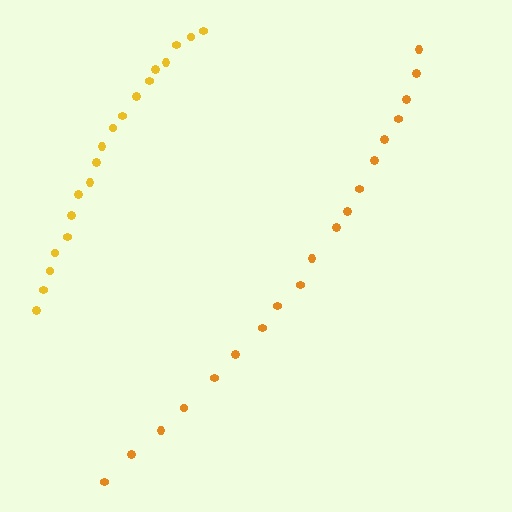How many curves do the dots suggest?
There are 2 distinct paths.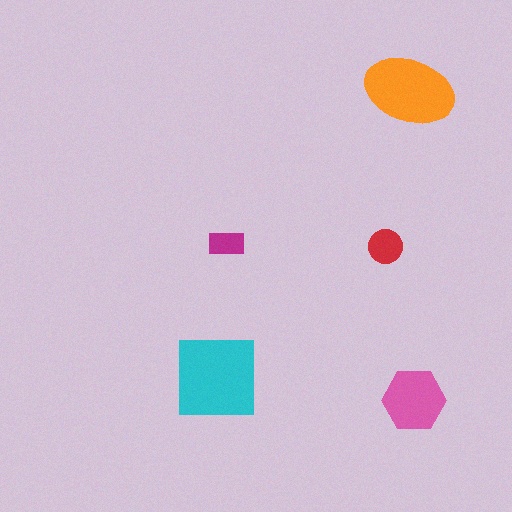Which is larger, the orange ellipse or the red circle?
The orange ellipse.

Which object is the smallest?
The magenta rectangle.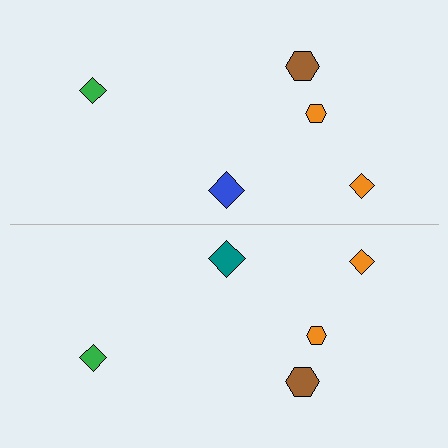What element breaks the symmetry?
The teal diamond on the bottom side breaks the symmetry — its mirror counterpart is blue.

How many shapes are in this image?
There are 10 shapes in this image.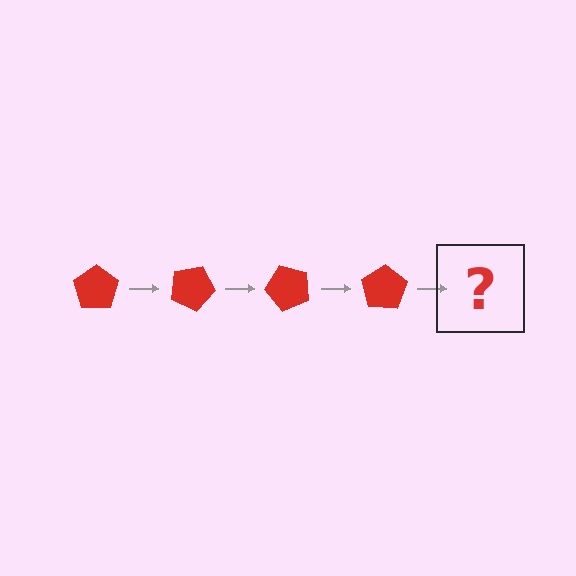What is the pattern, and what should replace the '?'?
The pattern is that the pentagon rotates 25 degrees each step. The '?' should be a red pentagon rotated 100 degrees.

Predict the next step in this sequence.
The next step is a red pentagon rotated 100 degrees.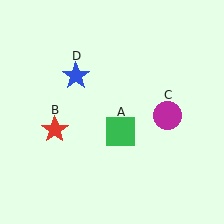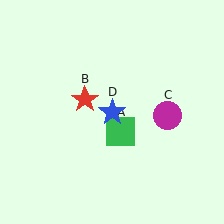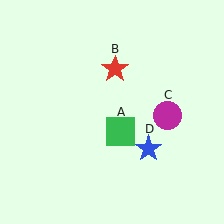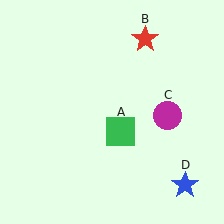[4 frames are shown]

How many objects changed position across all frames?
2 objects changed position: red star (object B), blue star (object D).